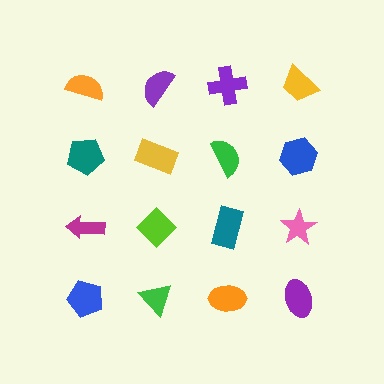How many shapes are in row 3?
4 shapes.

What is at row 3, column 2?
A lime diamond.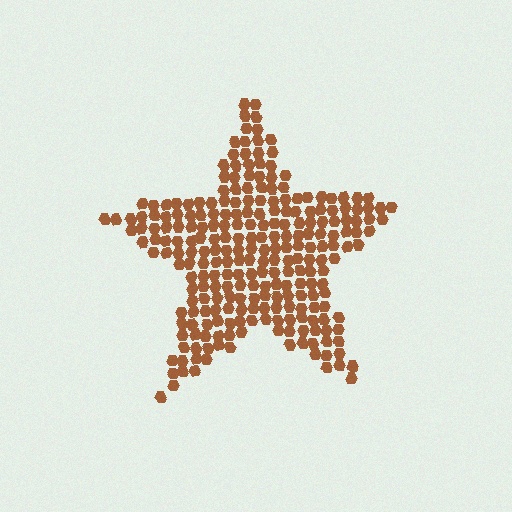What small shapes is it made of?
It is made of small hexagons.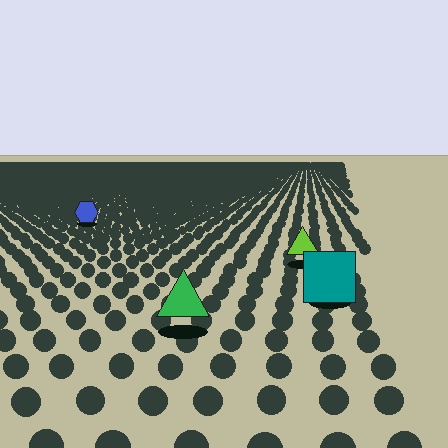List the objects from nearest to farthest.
From nearest to farthest: the green triangle, the teal square, the lime triangle, the blue hexagon.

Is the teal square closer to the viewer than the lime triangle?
Yes. The teal square is closer — you can tell from the texture gradient: the ground texture is coarser near it.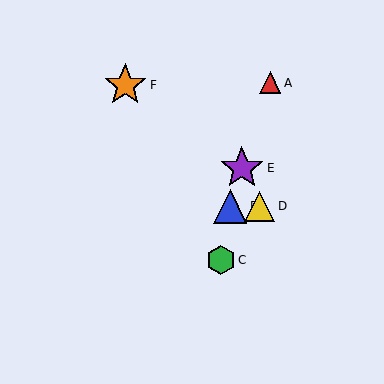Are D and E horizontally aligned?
No, D is at y≈206 and E is at y≈168.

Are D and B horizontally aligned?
Yes, both are at y≈206.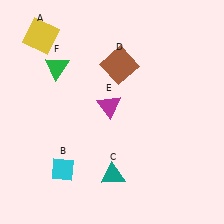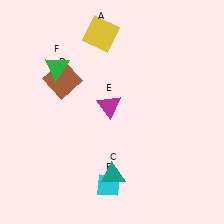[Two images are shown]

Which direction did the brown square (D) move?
The brown square (D) moved left.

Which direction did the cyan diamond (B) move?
The cyan diamond (B) moved right.